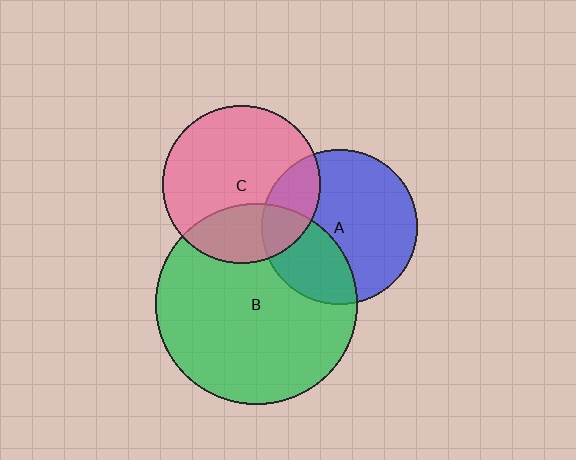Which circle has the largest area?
Circle B (green).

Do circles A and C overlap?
Yes.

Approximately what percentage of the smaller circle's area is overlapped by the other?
Approximately 20%.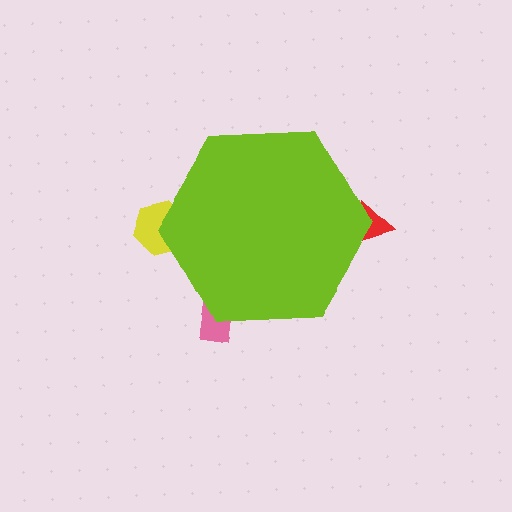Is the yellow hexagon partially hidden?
Yes, the yellow hexagon is partially hidden behind the lime hexagon.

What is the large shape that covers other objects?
A lime hexagon.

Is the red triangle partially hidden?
Yes, the red triangle is partially hidden behind the lime hexagon.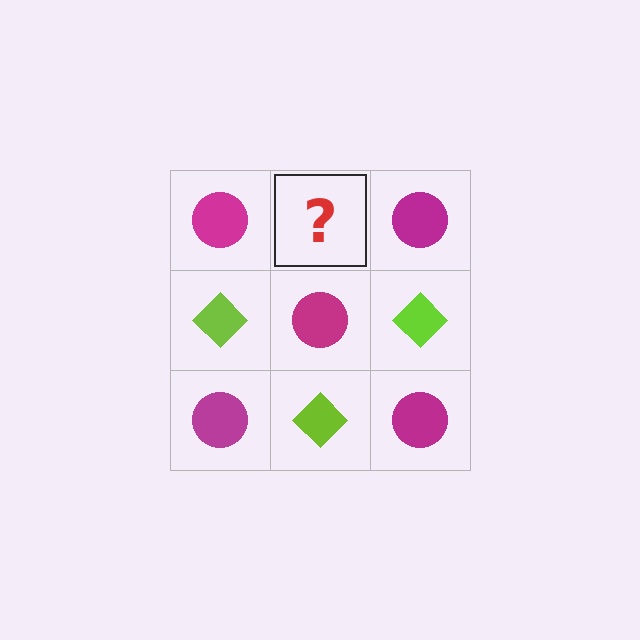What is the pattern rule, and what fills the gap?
The rule is that it alternates magenta circle and lime diamond in a checkerboard pattern. The gap should be filled with a lime diamond.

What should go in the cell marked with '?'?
The missing cell should contain a lime diamond.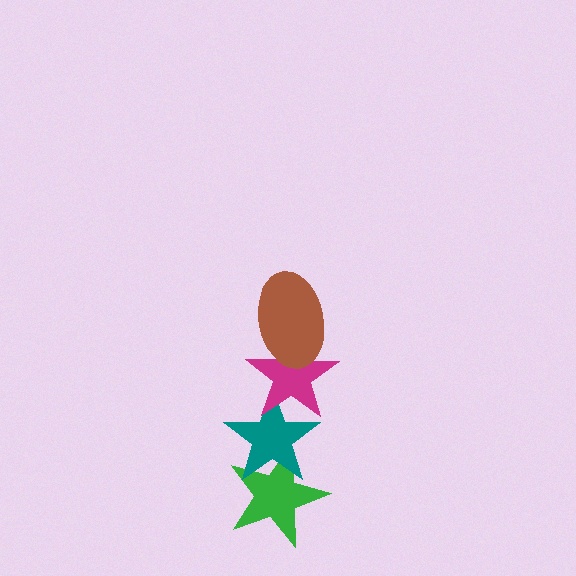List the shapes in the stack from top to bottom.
From top to bottom: the brown ellipse, the magenta star, the teal star, the green star.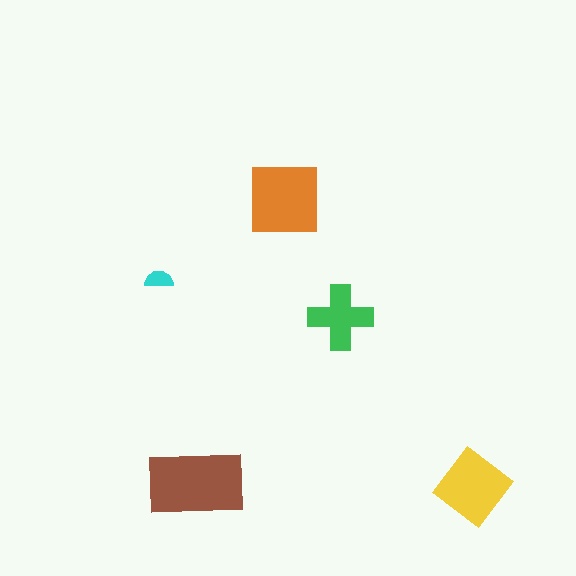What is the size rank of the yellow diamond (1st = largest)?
3rd.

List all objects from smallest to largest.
The cyan semicircle, the green cross, the yellow diamond, the orange square, the brown rectangle.